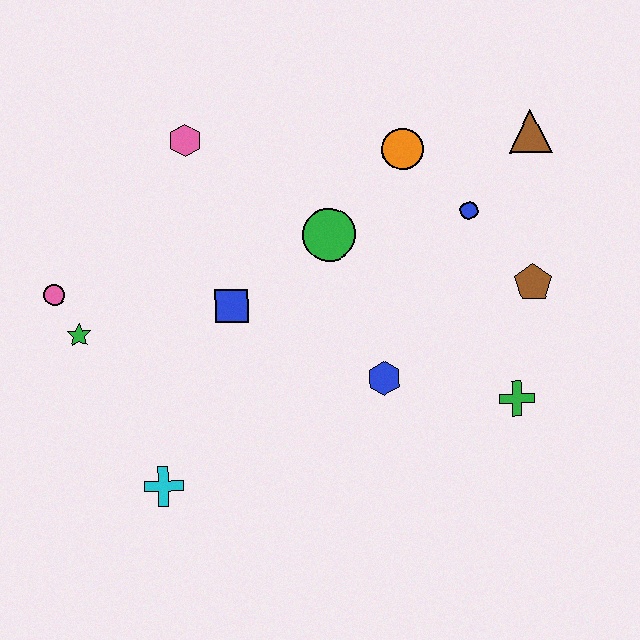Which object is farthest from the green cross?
The pink circle is farthest from the green cross.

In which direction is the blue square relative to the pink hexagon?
The blue square is below the pink hexagon.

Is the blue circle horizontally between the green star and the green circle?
No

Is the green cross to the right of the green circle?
Yes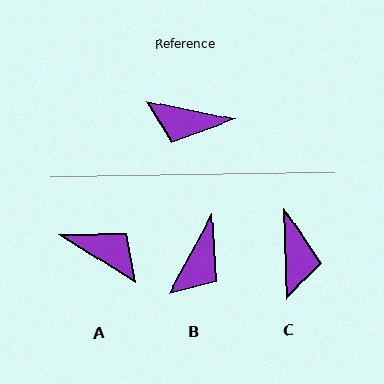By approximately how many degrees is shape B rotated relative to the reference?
Approximately 73 degrees counter-clockwise.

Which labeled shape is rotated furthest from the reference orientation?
A, about 159 degrees away.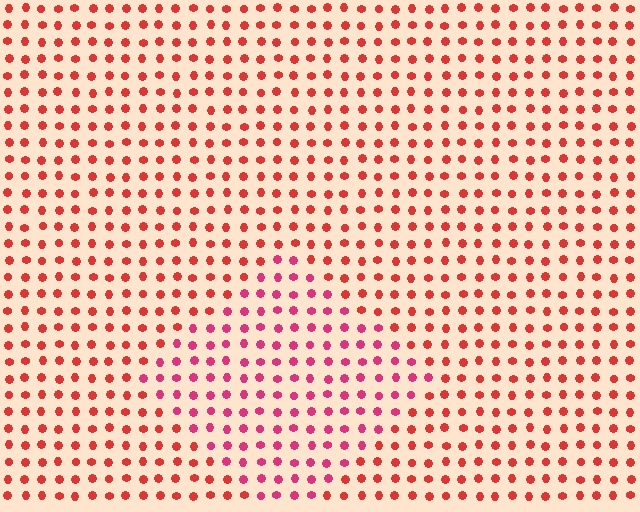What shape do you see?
I see a diamond.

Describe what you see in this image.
The image is filled with small red elements in a uniform arrangement. A diamond-shaped region is visible where the elements are tinted to a slightly different hue, forming a subtle color boundary.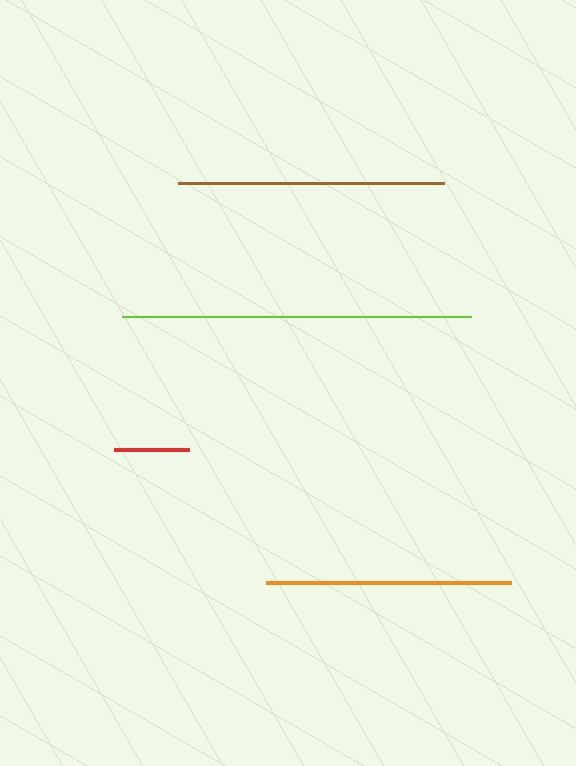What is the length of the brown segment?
The brown segment is approximately 266 pixels long.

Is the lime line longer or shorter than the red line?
The lime line is longer than the red line.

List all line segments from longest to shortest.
From longest to shortest: lime, brown, orange, red.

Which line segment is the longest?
The lime line is the longest at approximately 349 pixels.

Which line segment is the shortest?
The red line is the shortest at approximately 75 pixels.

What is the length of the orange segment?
The orange segment is approximately 245 pixels long.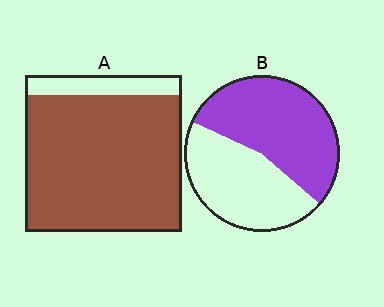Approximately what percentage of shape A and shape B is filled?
A is approximately 85% and B is approximately 55%.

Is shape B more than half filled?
Yes.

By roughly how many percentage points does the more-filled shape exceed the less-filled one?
By roughly 35 percentage points (A over B).